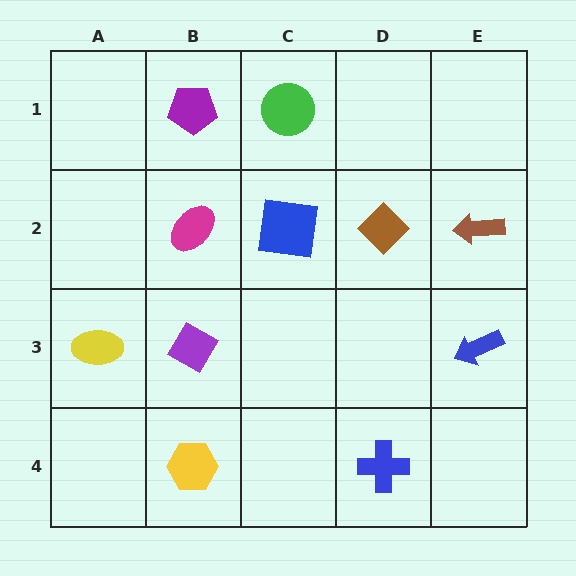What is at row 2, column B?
A magenta ellipse.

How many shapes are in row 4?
2 shapes.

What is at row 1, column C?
A green circle.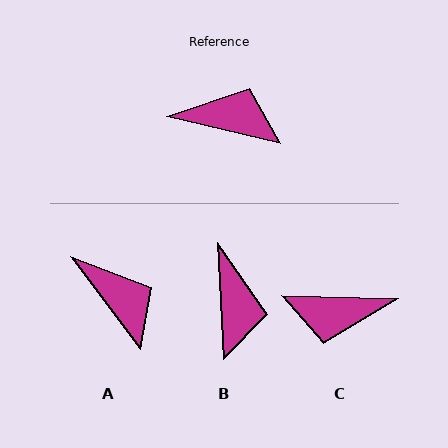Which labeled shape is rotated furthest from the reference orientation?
C, about 168 degrees away.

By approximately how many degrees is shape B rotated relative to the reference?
Approximately 74 degrees clockwise.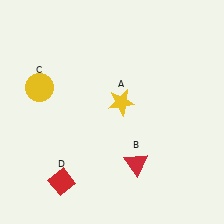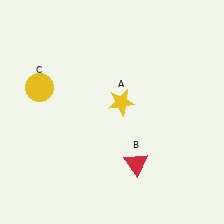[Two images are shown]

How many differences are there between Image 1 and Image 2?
There is 1 difference between the two images.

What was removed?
The red diamond (D) was removed in Image 2.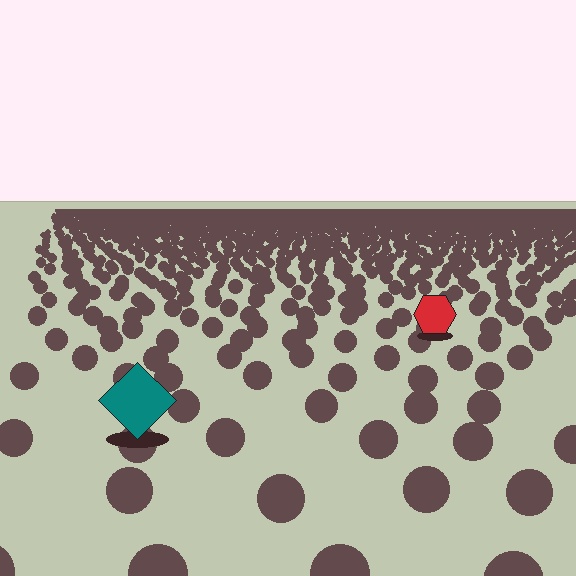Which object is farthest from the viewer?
The red hexagon is farthest from the viewer. It appears smaller and the ground texture around it is denser.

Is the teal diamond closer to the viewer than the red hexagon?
Yes. The teal diamond is closer — you can tell from the texture gradient: the ground texture is coarser near it.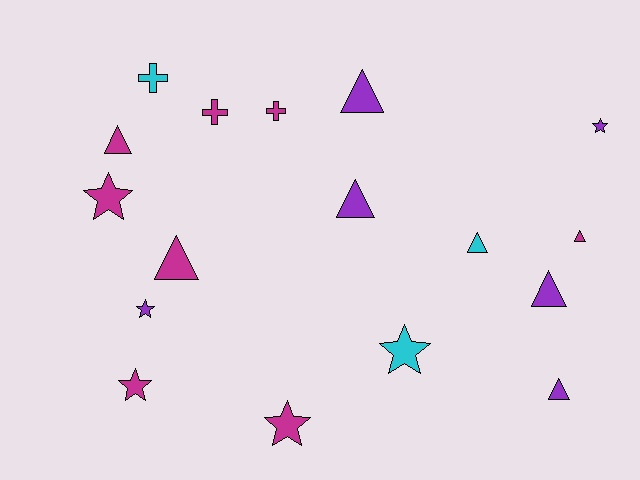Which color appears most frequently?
Magenta, with 8 objects.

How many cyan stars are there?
There is 1 cyan star.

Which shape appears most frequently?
Triangle, with 8 objects.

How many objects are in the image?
There are 17 objects.